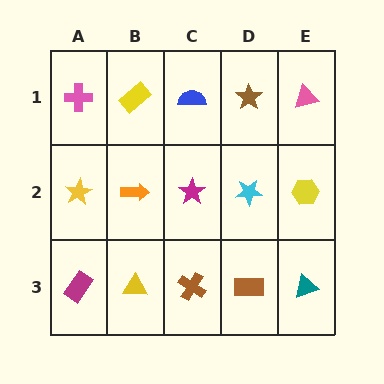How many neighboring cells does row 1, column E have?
2.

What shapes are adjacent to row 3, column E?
A yellow hexagon (row 2, column E), a brown rectangle (row 3, column D).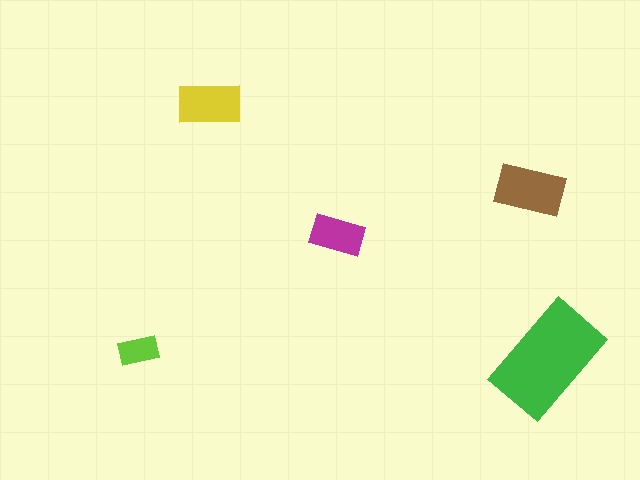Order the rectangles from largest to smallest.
the green one, the brown one, the yellow one, the magenta one, the lime one.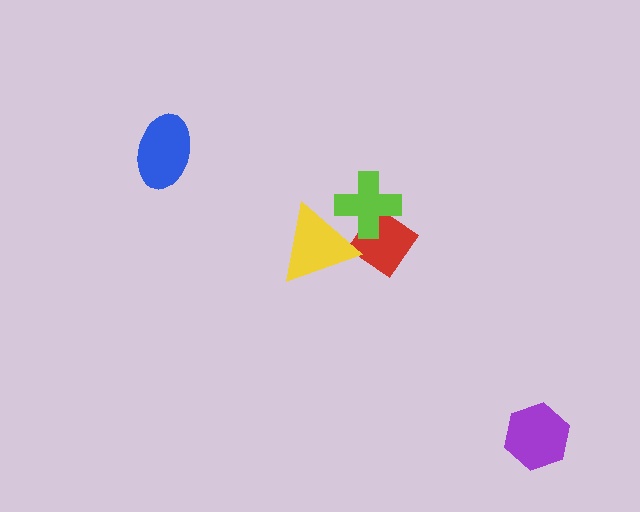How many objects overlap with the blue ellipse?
0 objects overlap with the blue ellipse.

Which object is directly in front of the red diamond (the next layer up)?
The lime cross is directly in front of the red diamond.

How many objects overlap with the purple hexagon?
0 objects overlap with the purple hexagon.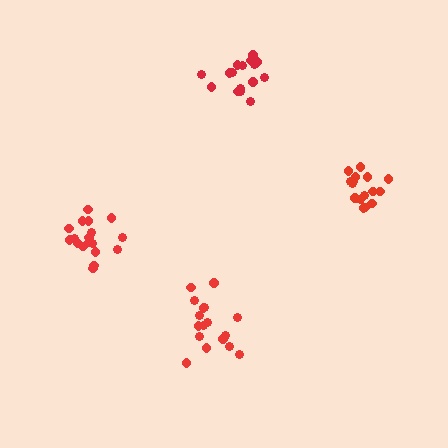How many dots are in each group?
Group 1: 16 dots, Group 2: 18 dots, Group 3: 16 dots, Group 4: 17 dots (67 total).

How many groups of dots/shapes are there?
There are 4 groups.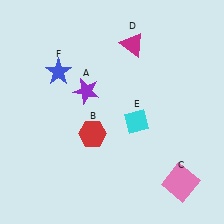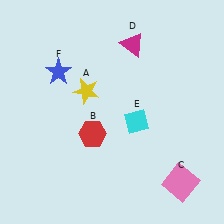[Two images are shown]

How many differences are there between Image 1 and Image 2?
There is 1 difference between the two images.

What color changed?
The star (A) changed from purple in Image 1 to yellow in Image 2.